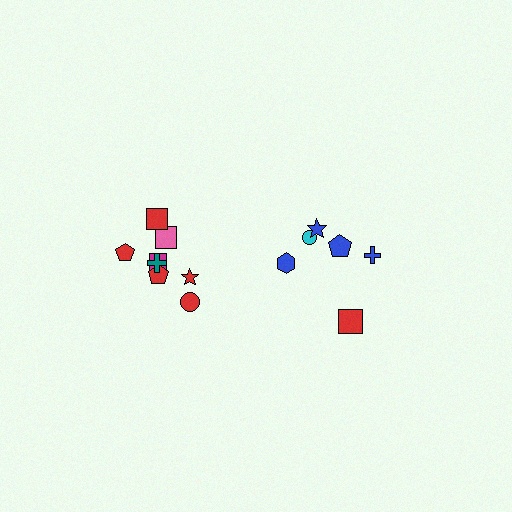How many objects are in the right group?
There are 6 objects.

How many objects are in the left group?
There are 8 objects.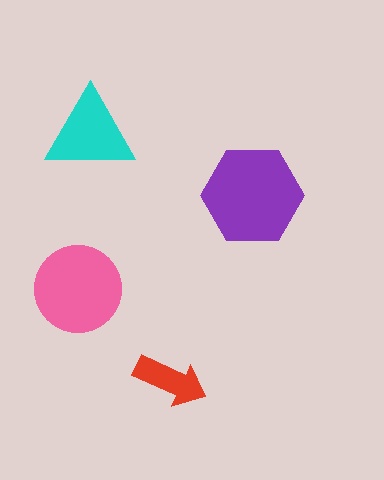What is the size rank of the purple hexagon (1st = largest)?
1st.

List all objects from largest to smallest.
The purple hexagon, the pink circle, the cyan triangle, the red arrow.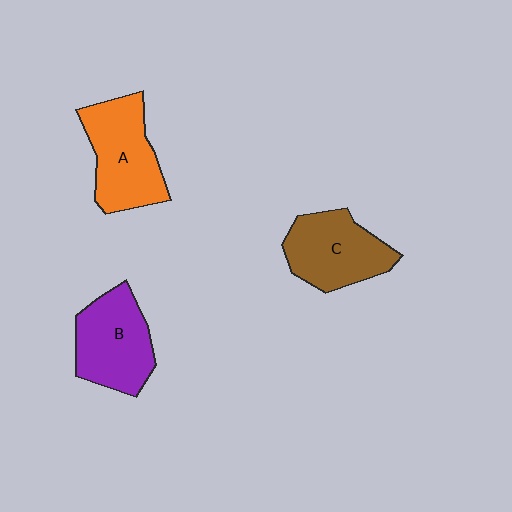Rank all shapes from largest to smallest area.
From largest to smallest: A (orange), B (purple), C (brown).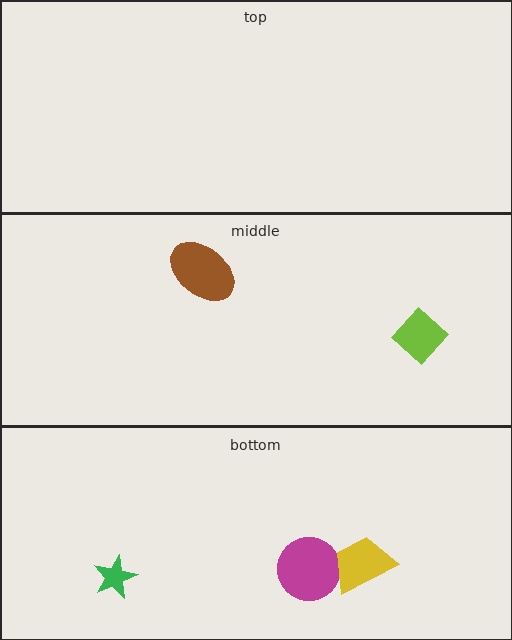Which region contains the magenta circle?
The bottom region.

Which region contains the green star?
The bottom region.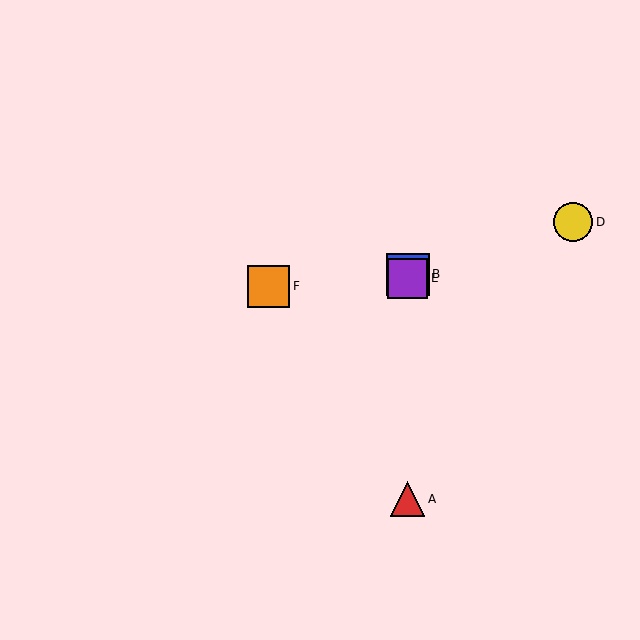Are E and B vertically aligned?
Yes, both are at x≈408.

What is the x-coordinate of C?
Object C is at x≈408.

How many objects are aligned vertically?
4 objects (A, B, C, E) are aligned vertically.